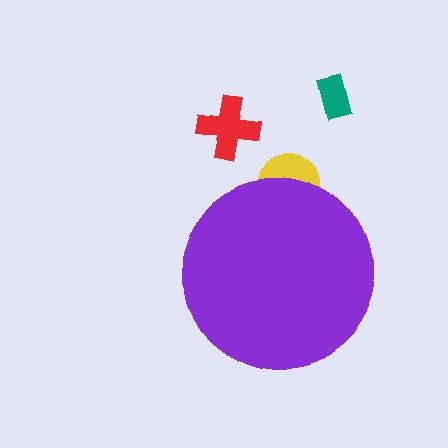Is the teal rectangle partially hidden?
No, the teal rectangle is fully visible.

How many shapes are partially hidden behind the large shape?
1 shape is partially hidden.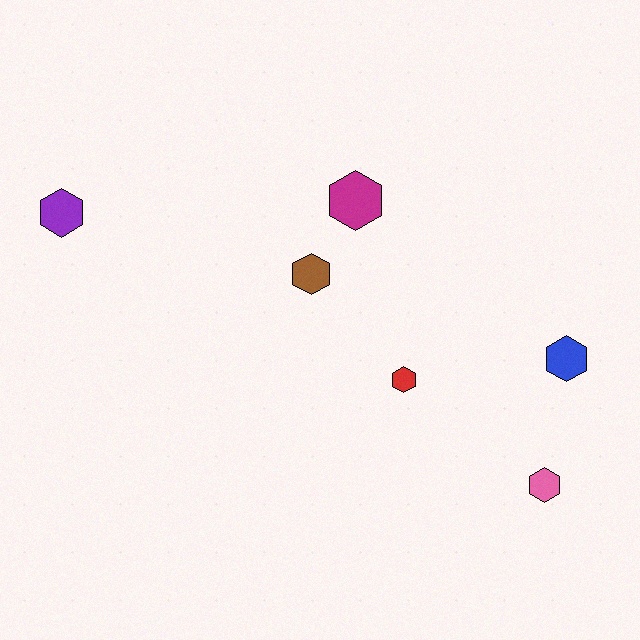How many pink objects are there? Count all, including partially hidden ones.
There is 1 pink object.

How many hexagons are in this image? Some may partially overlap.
There are 6 hexagons.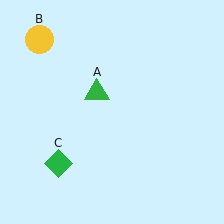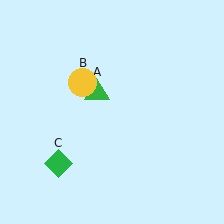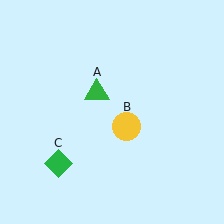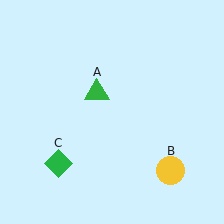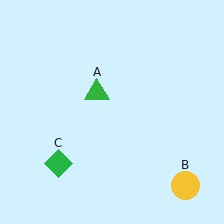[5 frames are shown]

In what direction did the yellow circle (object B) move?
The yellow circle (object B) moved down and to the right.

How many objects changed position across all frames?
1 object changed position: yellow circle (object B).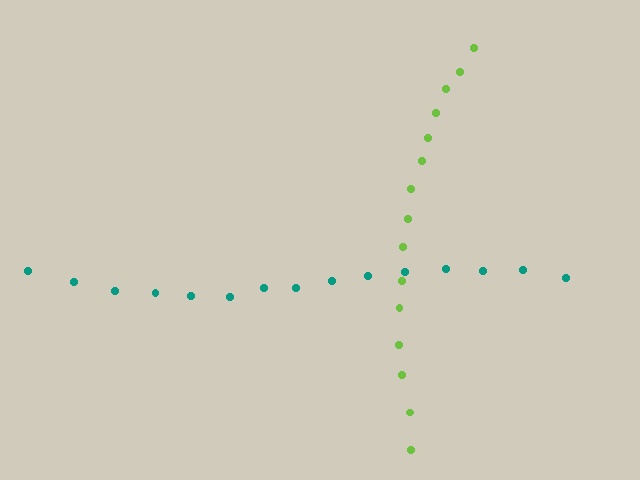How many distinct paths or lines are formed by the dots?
There are 2 distinct paths.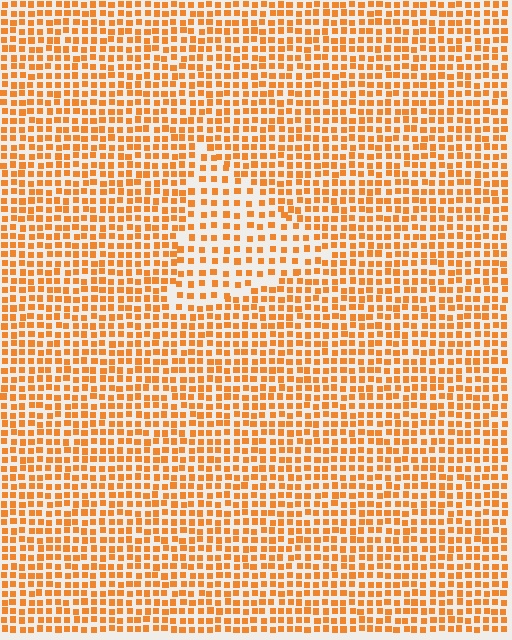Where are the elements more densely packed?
The elements are more densely packed outside the triangle boundary.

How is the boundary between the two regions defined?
The boundary is defined by a change in element density (approximately 1.7x ratio). All elements are the same color, size, and shape.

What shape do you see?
I see a triangle.